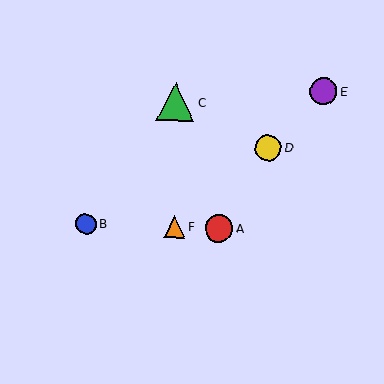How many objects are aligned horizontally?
3 objects (A, B, F) are aligned horizontally.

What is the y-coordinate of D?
Object D is at y≈148.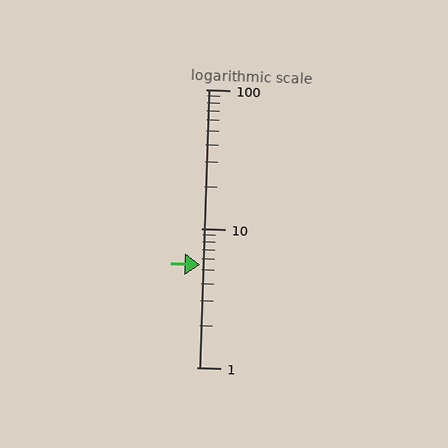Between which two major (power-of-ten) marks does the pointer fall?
The pointer is between 1 and 10.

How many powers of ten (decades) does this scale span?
The scale spans 2 decades, from 1 to 100.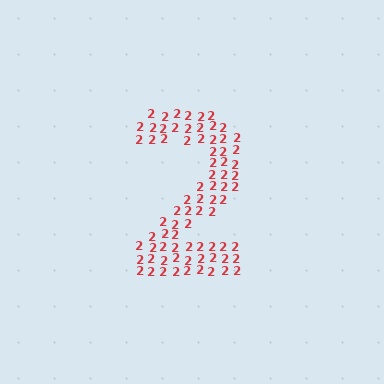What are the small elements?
The small elements are digit 2's.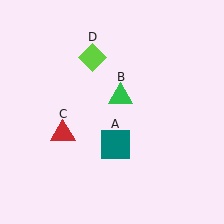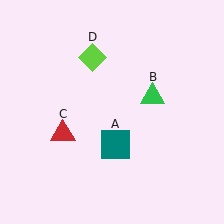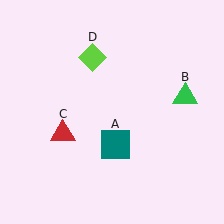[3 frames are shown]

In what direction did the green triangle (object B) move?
The green triangle (object B) moved right.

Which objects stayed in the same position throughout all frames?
Teal square (object A) and red triangle (object C) and lime diamond (object D) remained stationary.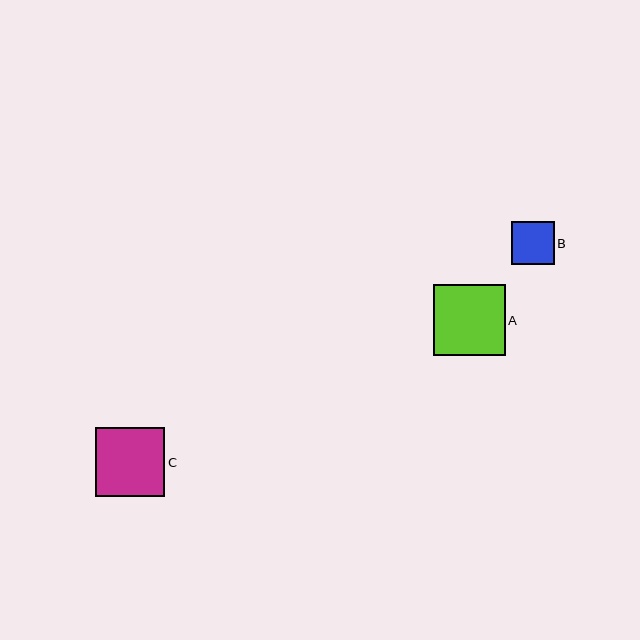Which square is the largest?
Square A is the largest with a size of approximately 71 pixels.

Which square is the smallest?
Square B is the smallest with a size of approximately 43 pixels.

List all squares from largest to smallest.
From largest to smallest: A, C, B.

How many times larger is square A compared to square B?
Square A is approximately 1.7 times the size of square B.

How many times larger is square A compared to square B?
Square A is approximately 1.7 times the size of square B.